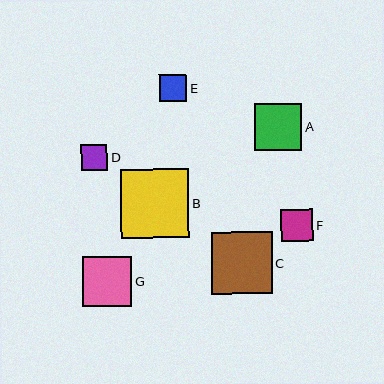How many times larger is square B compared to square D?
Square B is approximately 2.6 times the size of square D.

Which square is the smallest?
Square D is the smallest with a size of approximately 26 pixels.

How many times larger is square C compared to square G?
Square C is approximately 1.2 times the size of square G.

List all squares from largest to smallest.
From largest to smallest: B, C, G, A, F, E, D.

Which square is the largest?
Square B is the largest with a size of approximately 69 pixels.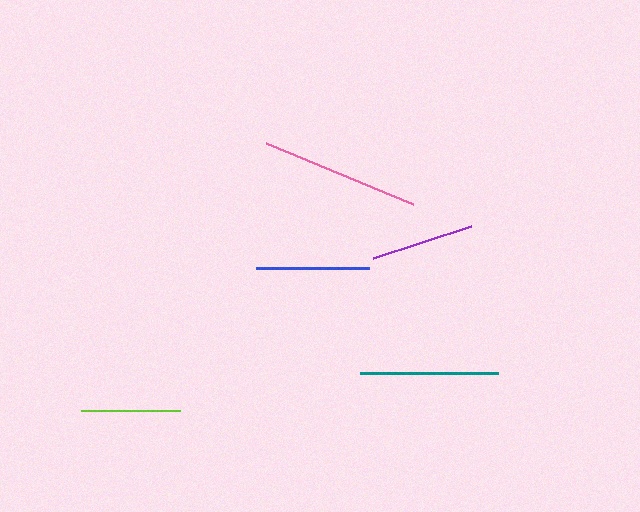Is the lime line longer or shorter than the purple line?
The purple line is longer than the lime line.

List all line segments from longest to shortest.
From longest to shortest: pink, teal, blue, purple, lime.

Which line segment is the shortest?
The lime line is the shortest at approximately 99 pixels.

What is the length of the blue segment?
The blue segment is approximately 113 pixels long.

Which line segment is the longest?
The pink line is the longest at approximately 159 pixels.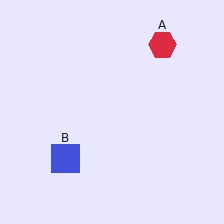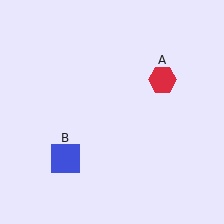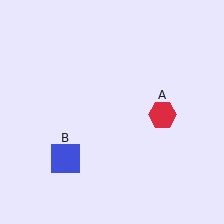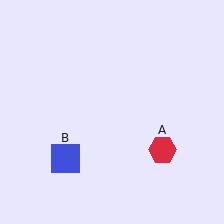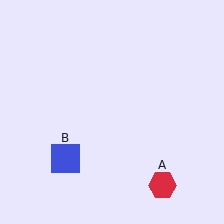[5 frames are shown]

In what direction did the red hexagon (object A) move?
The red hexagon (object A) moved down.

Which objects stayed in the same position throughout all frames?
Blue square (object B) remained stationary.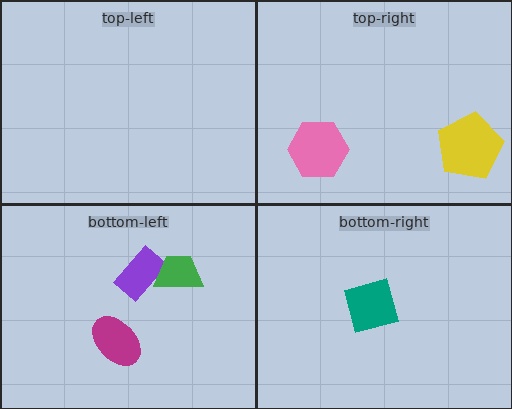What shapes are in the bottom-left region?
The magenta ellipse, the purple rectangle, the green trapezoid.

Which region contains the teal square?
The bottom-right region.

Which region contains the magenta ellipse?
The bottom-left region.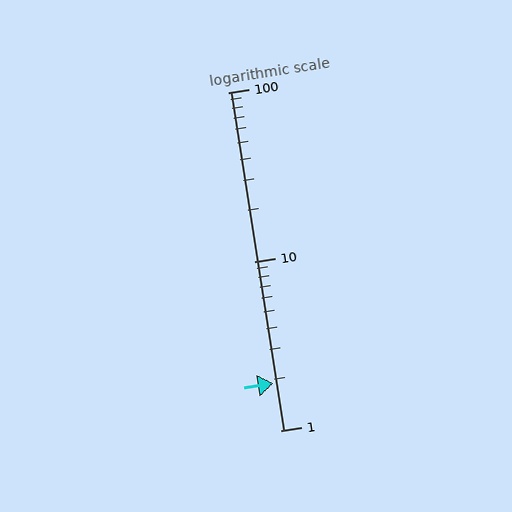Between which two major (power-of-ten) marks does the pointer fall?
The pointer is between 1 and 10.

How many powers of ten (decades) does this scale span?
The scale spans 2 decades, from 1 to 100.